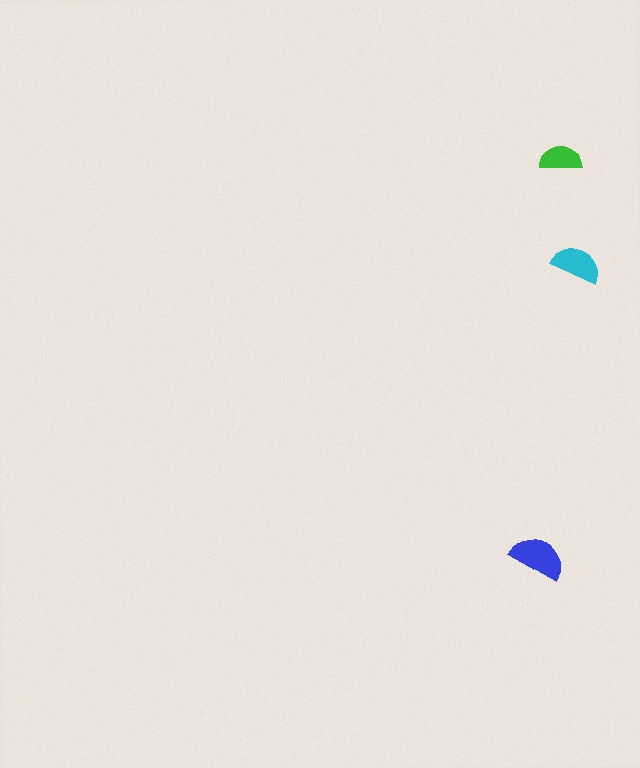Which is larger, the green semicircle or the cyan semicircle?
The cyan one.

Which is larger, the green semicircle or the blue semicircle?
The blue one.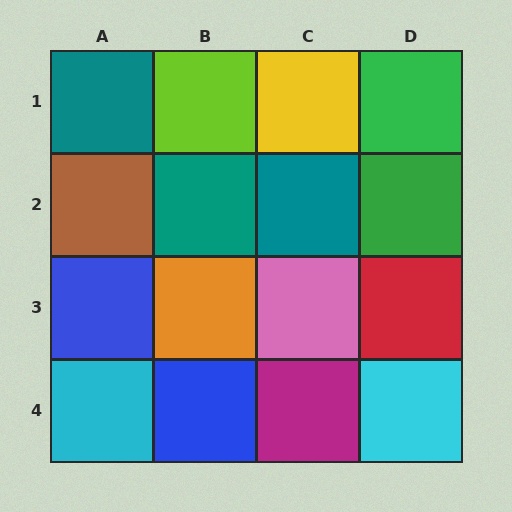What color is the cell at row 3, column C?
Pink.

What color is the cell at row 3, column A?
Blue.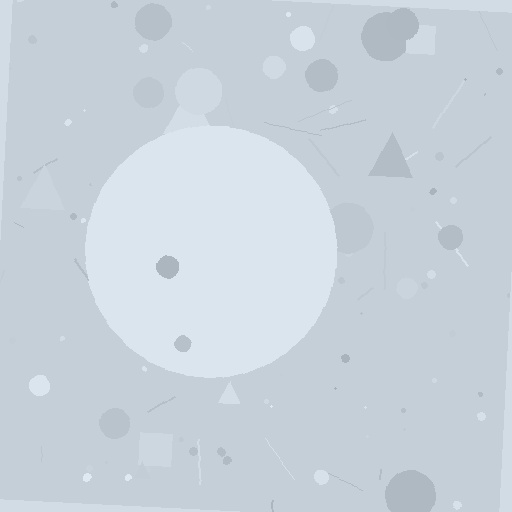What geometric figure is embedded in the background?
A circle is embedded in the background.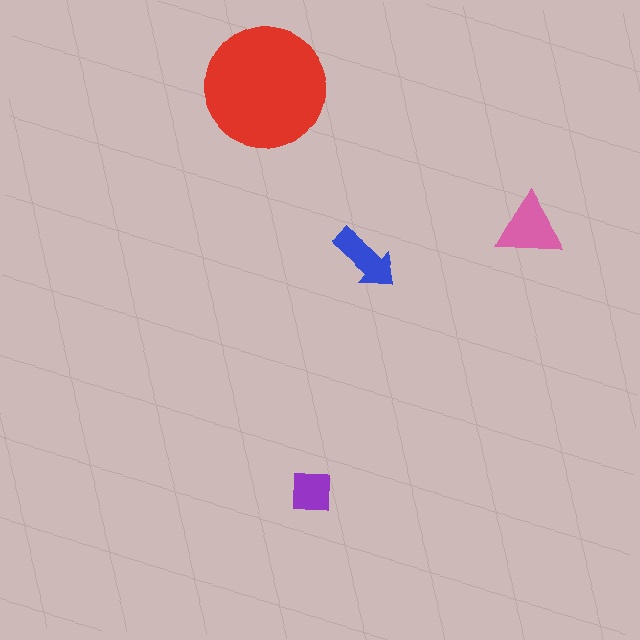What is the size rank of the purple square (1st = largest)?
4th.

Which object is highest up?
The red circle is topmost.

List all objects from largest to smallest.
The red circle, the pink triangle, the blue arrow, the purple square.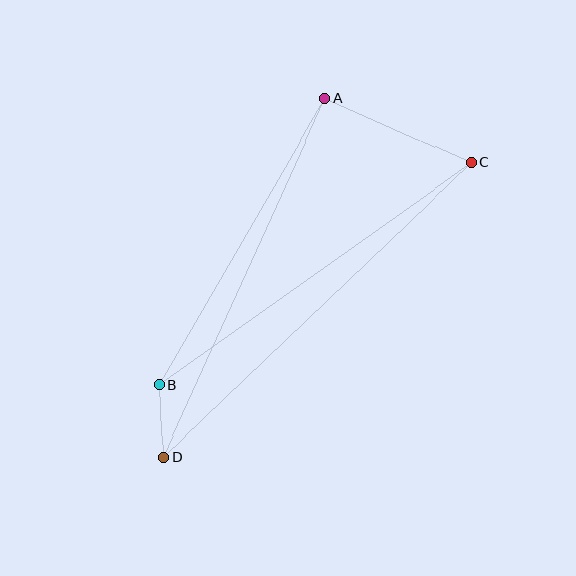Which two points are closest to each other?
Points B and D are closest to each other.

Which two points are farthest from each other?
Points C and D are farthest from each other.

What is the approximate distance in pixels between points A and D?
The distance between A and D is approximately 394 pixels.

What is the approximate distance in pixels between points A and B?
The distance between A and B is approximately 331 pixels.